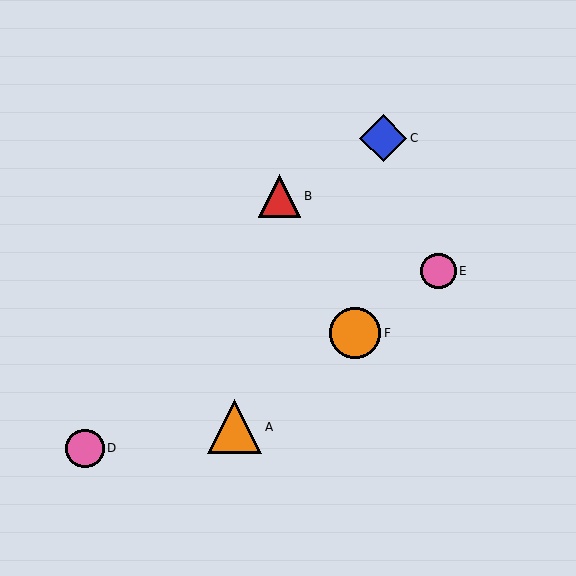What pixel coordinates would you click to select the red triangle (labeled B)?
Click at (280, 196) to select the red triangle B.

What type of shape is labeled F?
Shape F is an orange circle.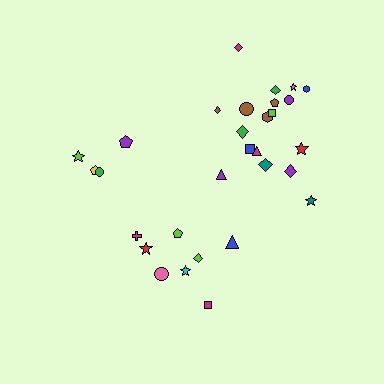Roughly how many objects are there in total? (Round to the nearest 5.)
Roughly 30 objects in total.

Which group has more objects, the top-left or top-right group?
The top-right group.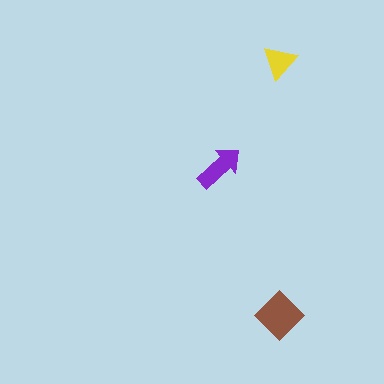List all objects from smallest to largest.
The yellow triangle, the purple arrow, the brown diamond.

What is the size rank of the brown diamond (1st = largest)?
1st.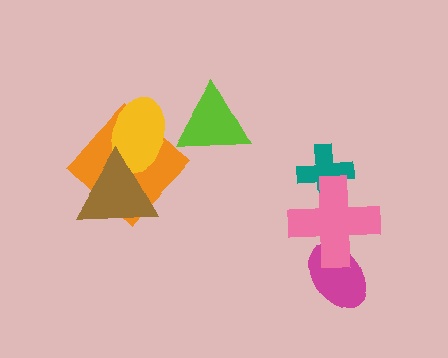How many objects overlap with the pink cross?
2 objects overlap with the pink cross.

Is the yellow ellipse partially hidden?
Yes, it is partially covered by another shape.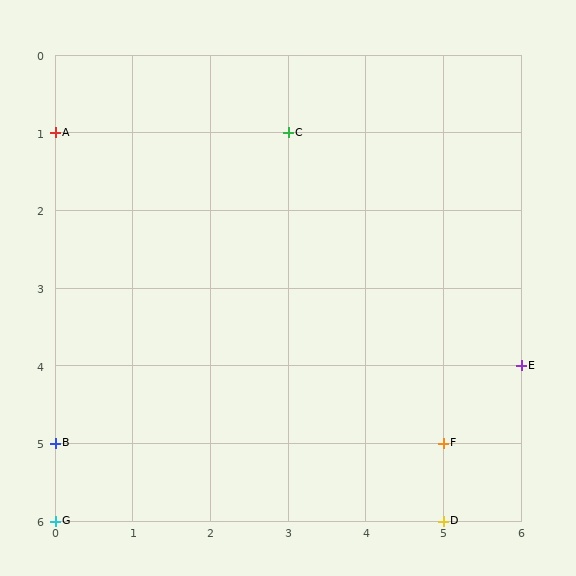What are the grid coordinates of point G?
Point G is at grid coordinates (0, 6).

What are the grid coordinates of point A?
Point A is at grid coordinates (0, 1).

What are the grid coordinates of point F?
Point F is at grid coordinates (5, 5).